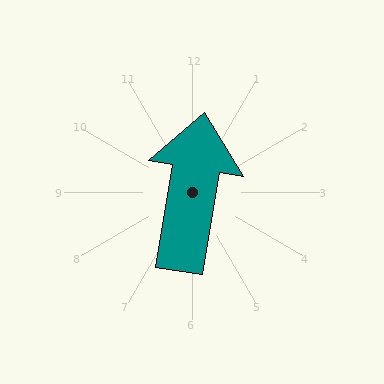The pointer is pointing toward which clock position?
Roughly 12 o'clock.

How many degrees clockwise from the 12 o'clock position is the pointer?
Approximately 9 degrees.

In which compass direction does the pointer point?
North.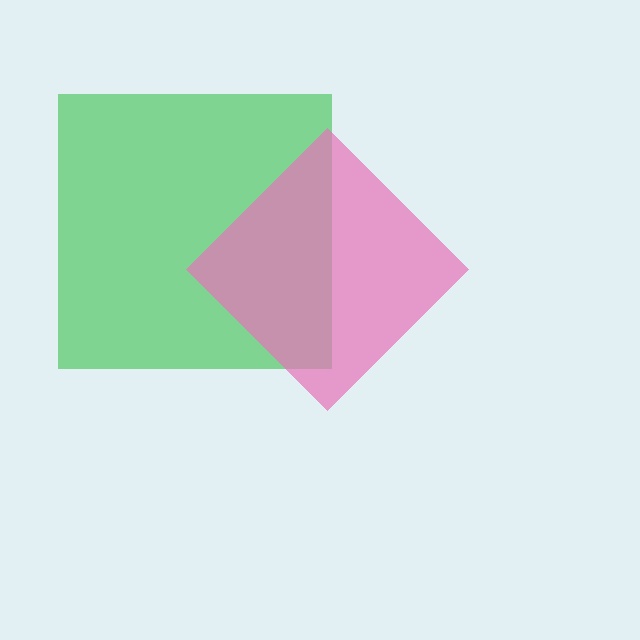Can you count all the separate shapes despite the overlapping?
Yes, there are 2 separate shapes.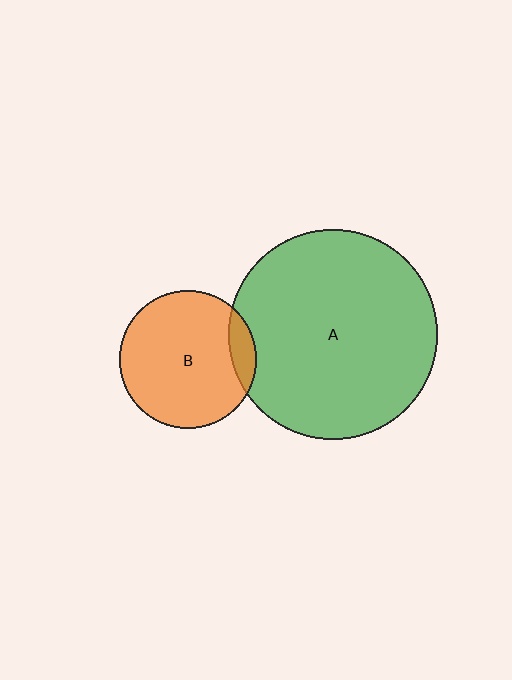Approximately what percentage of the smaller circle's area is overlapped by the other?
Approximately 10%.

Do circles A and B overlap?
Yes.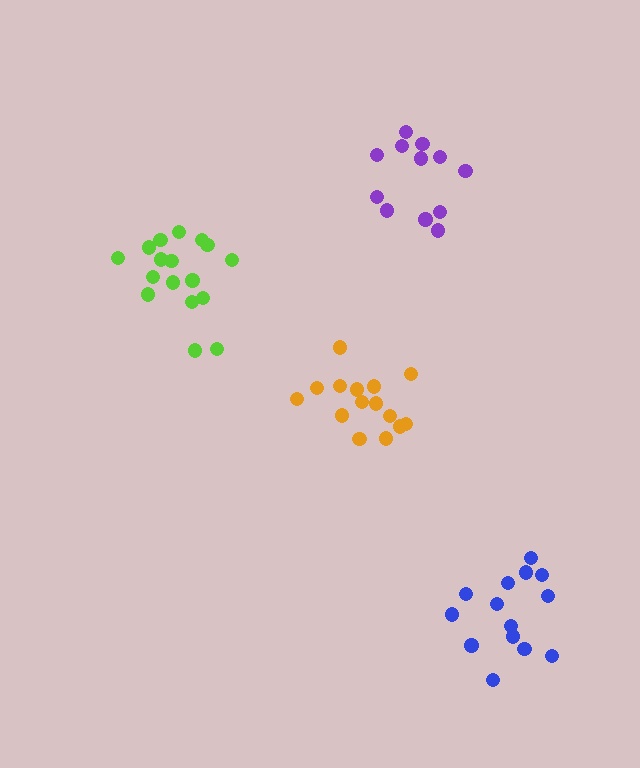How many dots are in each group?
Group 1: 13 dots, Group 2: 15 dots, Group 3: 17 dots, Group 4: 14 dots (59 total).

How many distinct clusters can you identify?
There are 4 distinct clusters.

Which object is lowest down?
The blue cluster is bottommost.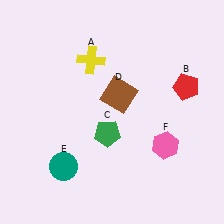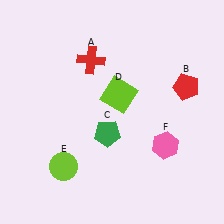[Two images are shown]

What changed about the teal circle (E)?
In Image 1, E is teal. In Image 2, it changed to lime.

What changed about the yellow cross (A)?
In Image 1, A is yellow. In Image 2, it changed to red.